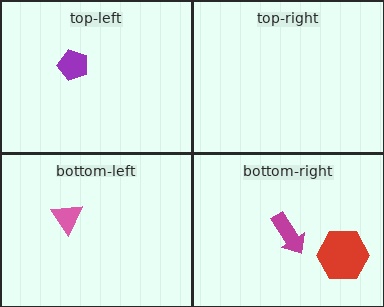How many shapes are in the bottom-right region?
2.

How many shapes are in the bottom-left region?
1.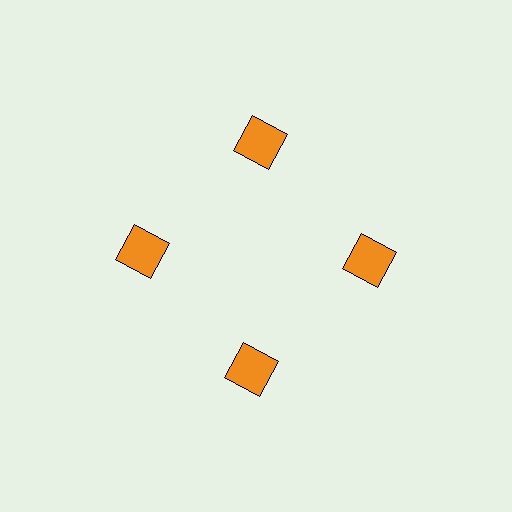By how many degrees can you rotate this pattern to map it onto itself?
The pattern maps onto itself every 90 degrees of rotation.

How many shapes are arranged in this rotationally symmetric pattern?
There are 4 shapes, arranged in 4 groups of 1.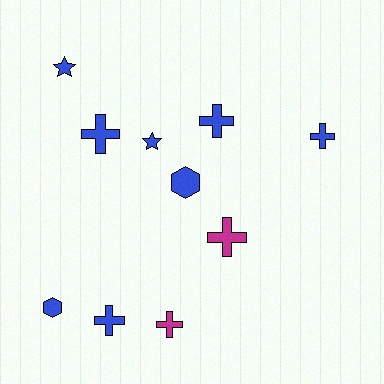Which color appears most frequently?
Blue, with 8 objects.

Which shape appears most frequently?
Cross, with 6 objects.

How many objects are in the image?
There are 10 objects.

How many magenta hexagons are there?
There are no magenta hexagons.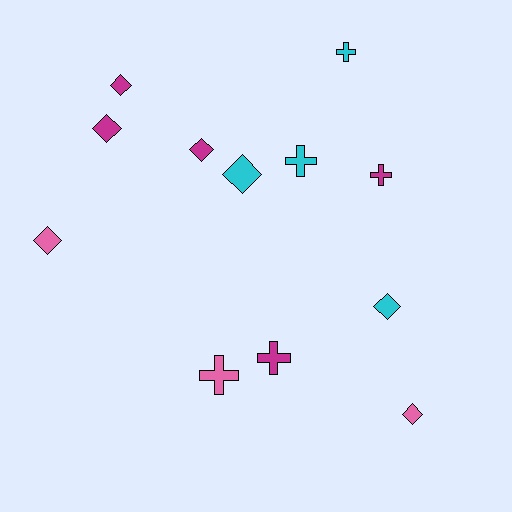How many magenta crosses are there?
There are 2 magenta crosses.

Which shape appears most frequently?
Diamond, with 7 objects.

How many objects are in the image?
There are 12 objects.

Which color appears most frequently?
Magenta, with 5 objects.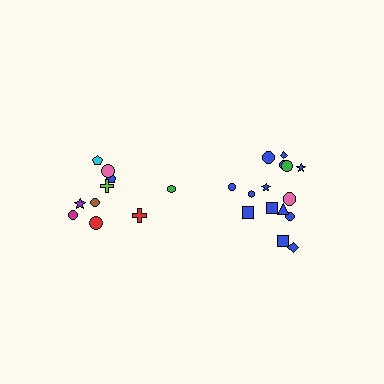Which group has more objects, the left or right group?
The right group.